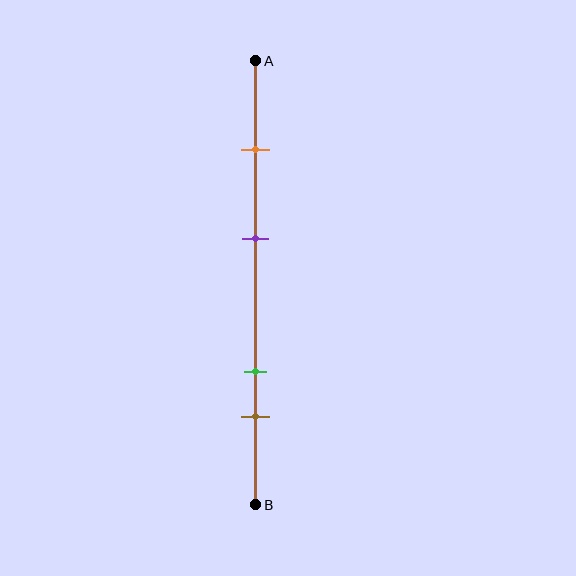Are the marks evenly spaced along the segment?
No, the marks are not evenly spaced.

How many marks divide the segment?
There are 4 marks dividing the segment.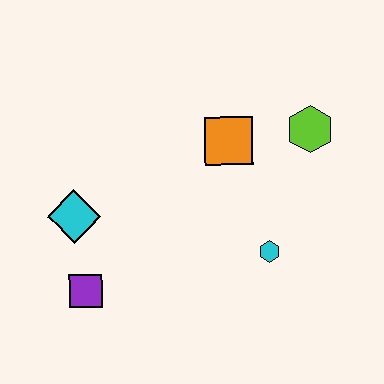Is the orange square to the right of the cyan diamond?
Yes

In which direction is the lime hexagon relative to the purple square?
The lime hexagon is to the right of the purple square.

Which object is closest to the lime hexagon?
The orange square is closest to the lime hexagon.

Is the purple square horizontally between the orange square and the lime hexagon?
No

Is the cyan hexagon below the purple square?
No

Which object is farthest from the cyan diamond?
The lime hexagon is farthest from the cyan diamond.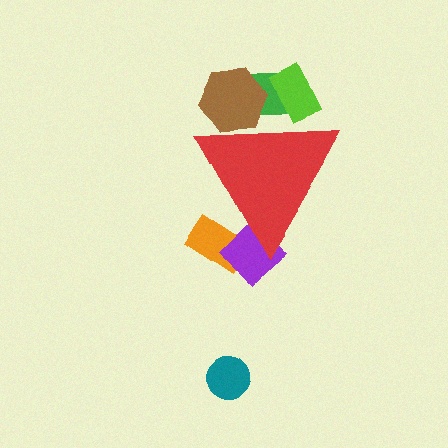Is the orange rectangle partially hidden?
Yes, the orange rectangle is partially hidden behind the red triangle.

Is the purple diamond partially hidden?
Yes, the purple diamond is partially hidden behind the red triangle.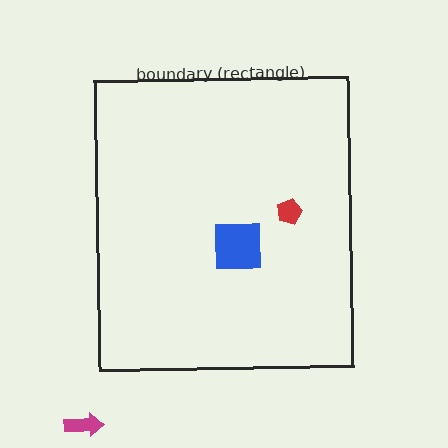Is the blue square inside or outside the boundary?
Inside.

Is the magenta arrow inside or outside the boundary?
Outside.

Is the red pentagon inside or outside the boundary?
Inside.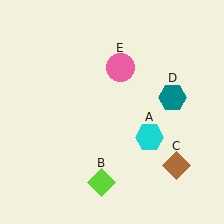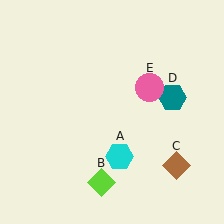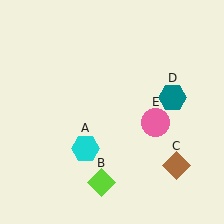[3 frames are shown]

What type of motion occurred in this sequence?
The cyan hexagon (object A), pink circle (object E) rotated clockwise around the center of the scene.